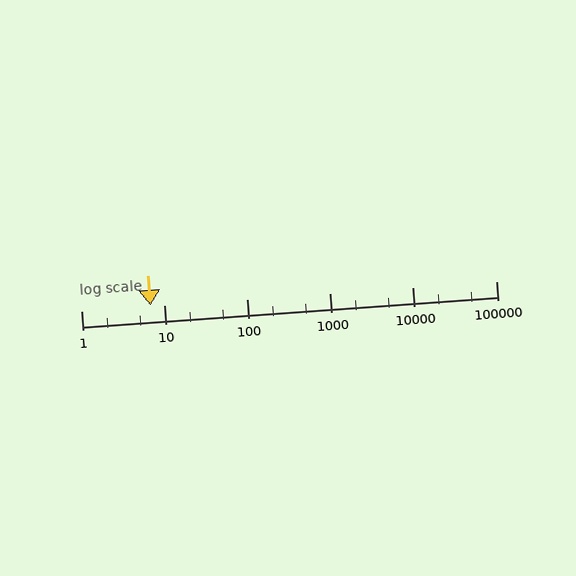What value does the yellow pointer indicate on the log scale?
The pointer indicates approximately 6.8.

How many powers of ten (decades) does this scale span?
The scale spans 5 decades, from 1 to 100000.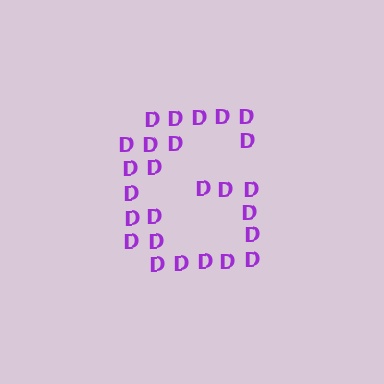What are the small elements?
The small elements are letter D's.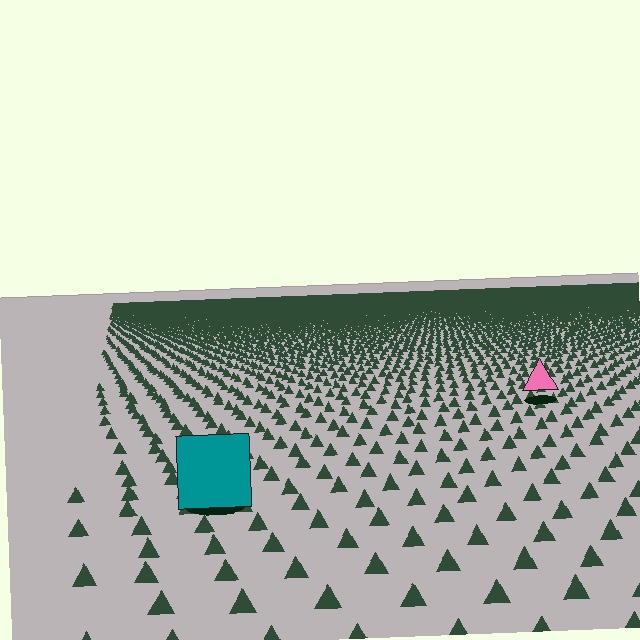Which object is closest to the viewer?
The teal square is closest. The texture marks near it are larger and more spread out.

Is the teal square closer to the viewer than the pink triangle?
Yes. The teal square is closer — you can tell from the texture gradient: the ground texture is coarser near it.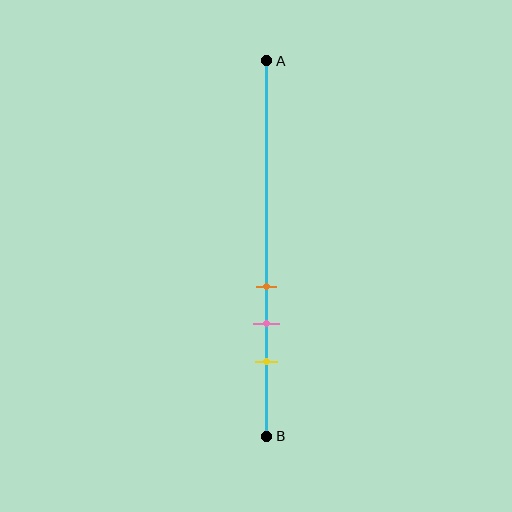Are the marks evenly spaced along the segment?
Yes, the marks are approximately evenly spaced.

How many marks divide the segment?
There are 3 marks dividing the segment.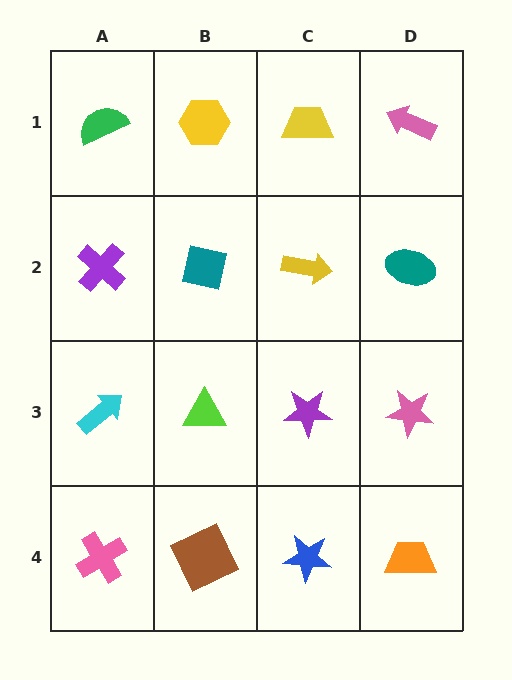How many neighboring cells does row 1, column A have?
2.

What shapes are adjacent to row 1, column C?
A yellow arrow (row 2, column C), a yellow hexagon (row 1, column B), a pink arrow (row 1, column D).